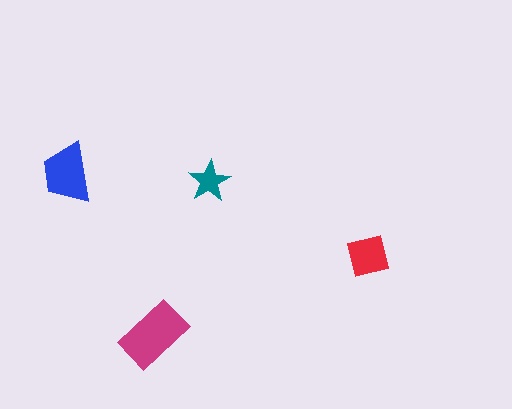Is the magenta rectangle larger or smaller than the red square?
Larger.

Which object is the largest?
The magenta rectangle.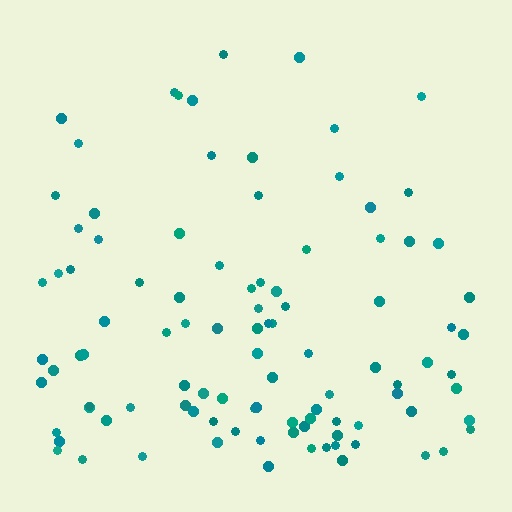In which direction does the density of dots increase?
From top to bottom, with the bottom side densest.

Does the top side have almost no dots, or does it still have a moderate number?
Still a moderate number, just noticeably fewer than the bottom.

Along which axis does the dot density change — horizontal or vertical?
Vertical.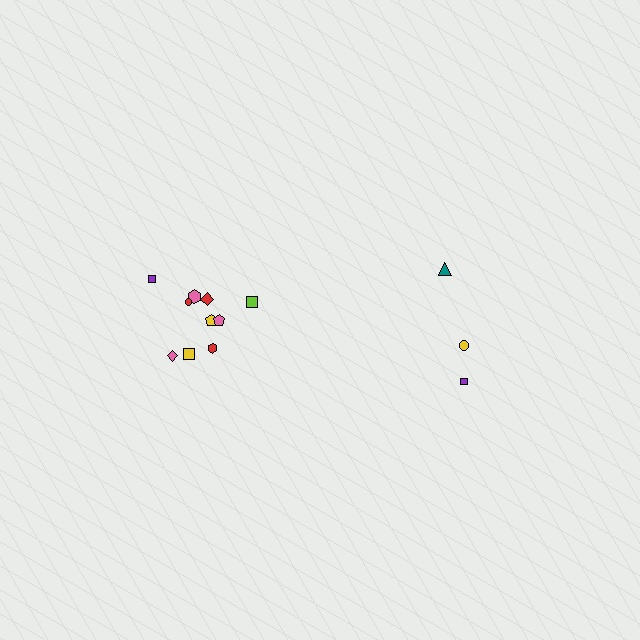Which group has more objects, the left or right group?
The left group.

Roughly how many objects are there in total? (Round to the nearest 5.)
Roughly 15 objects in total.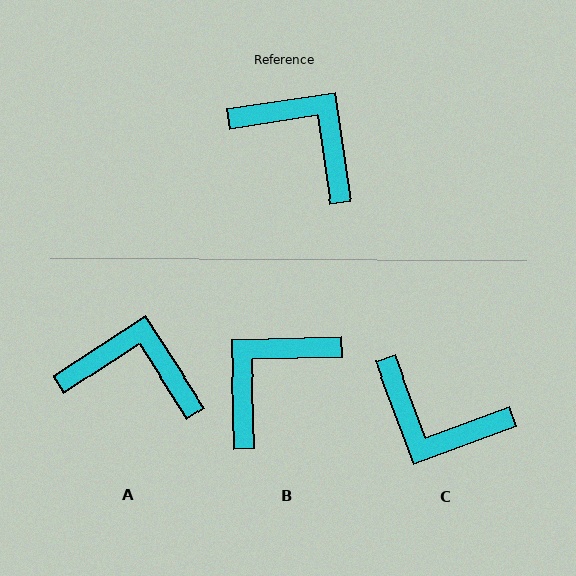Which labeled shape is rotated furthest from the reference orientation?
C, about 168 degrees away.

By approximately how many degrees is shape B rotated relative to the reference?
Approximately 83 degrees counter-clockwise.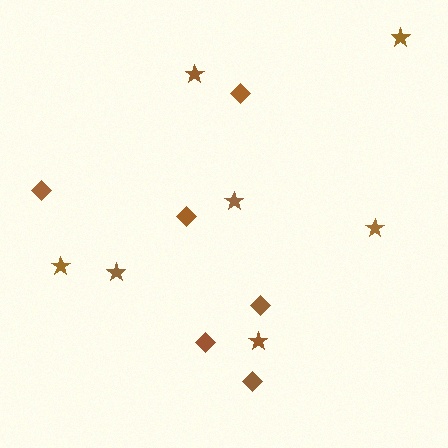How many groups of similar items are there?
There are 2 groups: one group of diamonds (6) and one group of stars (7).